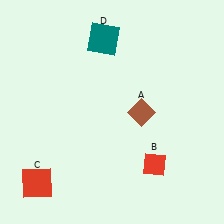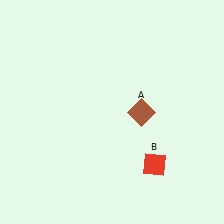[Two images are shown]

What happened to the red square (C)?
The red square (C) was removed in Image 2. It was in the bottom-left area of Image 1.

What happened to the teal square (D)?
The teal square (D) was removed in Image 2. It was in the top-left area of Image 1.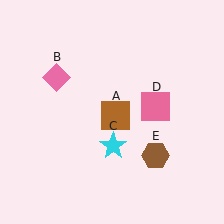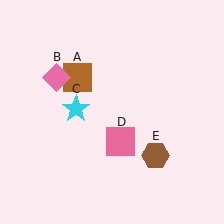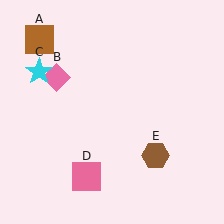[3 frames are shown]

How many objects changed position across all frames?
3 objects changed position: brown square (object A), cyan star (object C), pink square (object D).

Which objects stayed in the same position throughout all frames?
Pink diamond (object B) and brown hexagon (object E) remained stationary.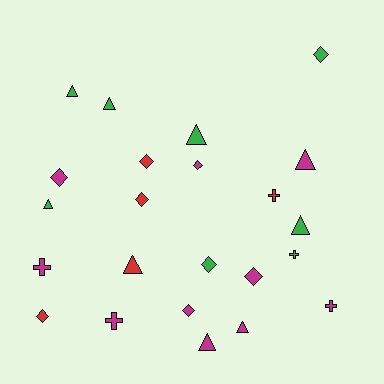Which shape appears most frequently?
Triangle, with 9 objects.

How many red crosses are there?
There is 1 red cross.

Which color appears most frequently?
Magenta, with 10 objects.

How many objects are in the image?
There are 23 objects.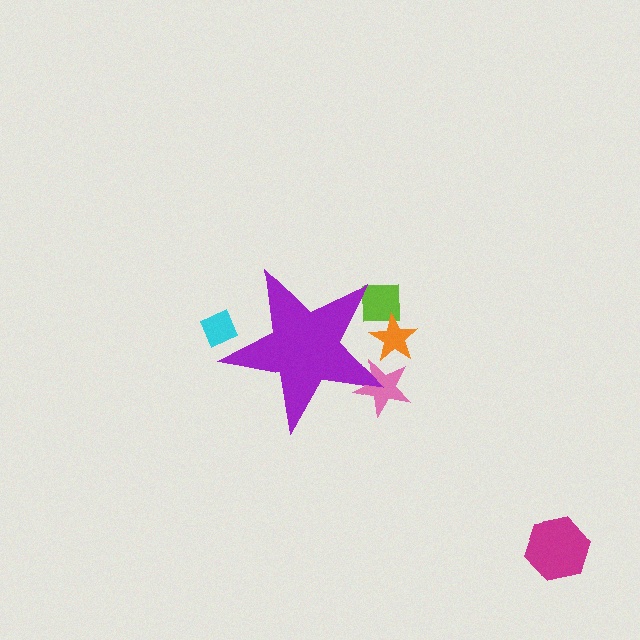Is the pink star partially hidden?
Yes, the pink star is partially hidden behind the purple star.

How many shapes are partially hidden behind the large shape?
4 shapes are partially hidden.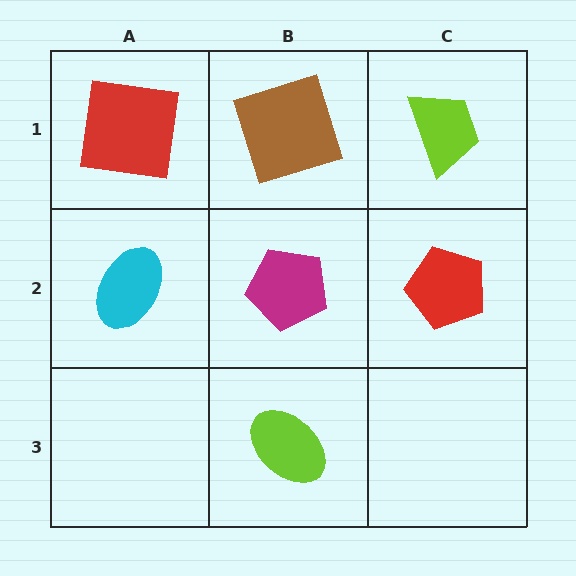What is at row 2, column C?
A red pentagon.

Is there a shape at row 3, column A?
No, that cell is empty.